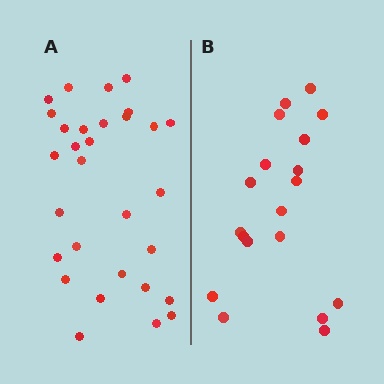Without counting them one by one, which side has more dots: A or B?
Region A (the left region) has more dots.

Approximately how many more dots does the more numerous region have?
Region A has roughly 12 or so more dots than region B.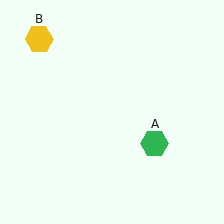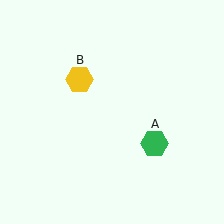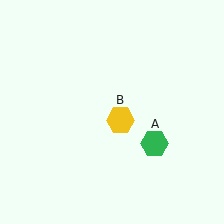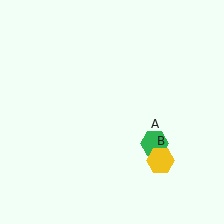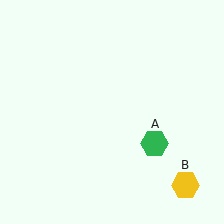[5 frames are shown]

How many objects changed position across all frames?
1 object changed position: yellow hexagon (object B).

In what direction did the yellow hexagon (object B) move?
The yellow hexagon (object B) moved down and to the right.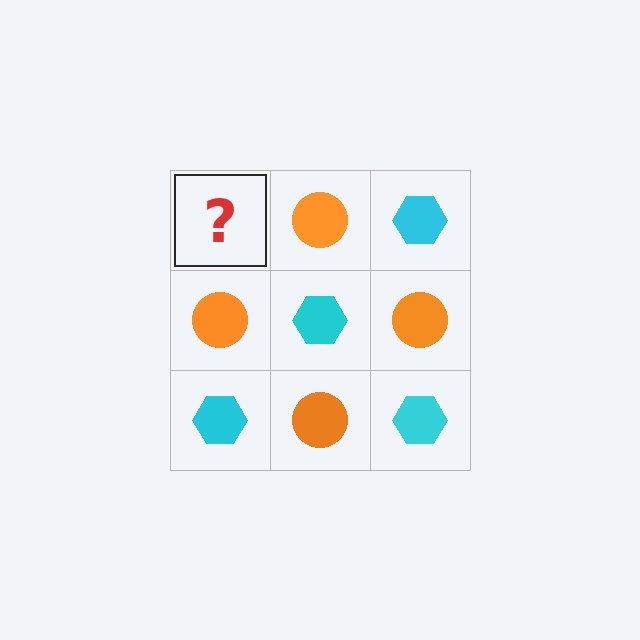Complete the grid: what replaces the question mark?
The question mark should be replaced with a cyan hexagon.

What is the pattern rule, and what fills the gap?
The rule is that it alternates cyan hexagon and orange circle in a checkerboard pattern. The gap should be filled with a cyan hexagon.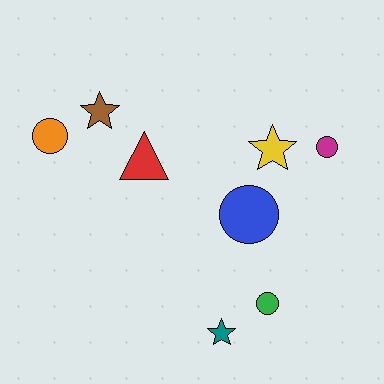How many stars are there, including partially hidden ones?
There are 3 stars.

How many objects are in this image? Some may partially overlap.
There are 8 objects.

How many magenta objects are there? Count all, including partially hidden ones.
There is 1 magenta object.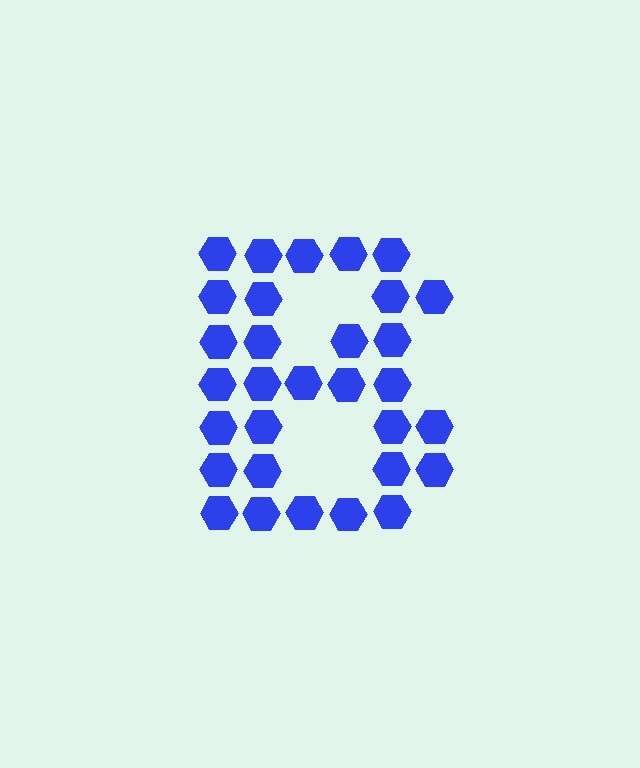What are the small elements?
The small elements are hexagons.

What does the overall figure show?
The overall figure shows the letter B.